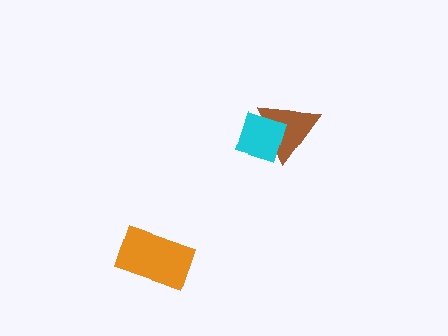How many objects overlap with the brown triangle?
1 object overlaps with the brown triangle.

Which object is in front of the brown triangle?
The cyan diamond is in front of the brown triangle.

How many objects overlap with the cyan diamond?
1 object overlaps with the cyan diamond.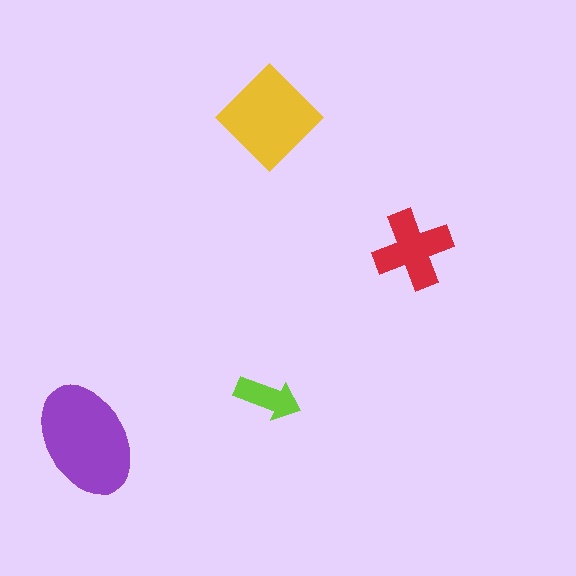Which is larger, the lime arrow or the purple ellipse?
The purple ellipse.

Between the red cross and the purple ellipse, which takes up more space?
The purple ellipse.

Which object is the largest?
The purple ellipse.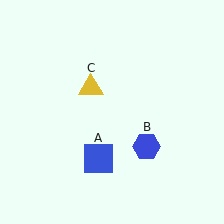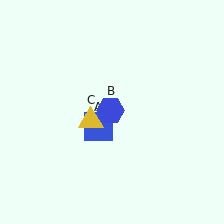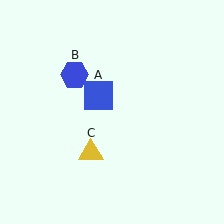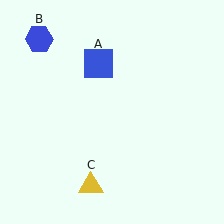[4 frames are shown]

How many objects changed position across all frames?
3 objects changed position: blue square (object A), blue hexagon (object B), yellow triangle (object C).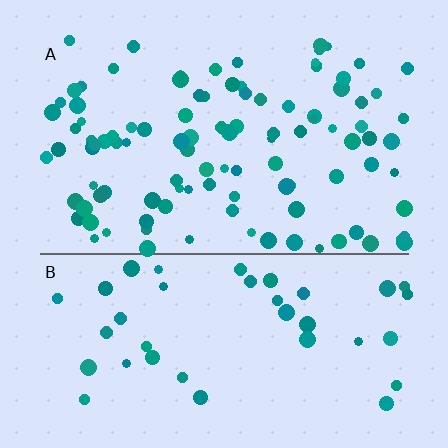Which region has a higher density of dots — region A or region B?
A (the top).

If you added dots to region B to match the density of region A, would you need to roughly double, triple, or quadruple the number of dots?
Approximately triple.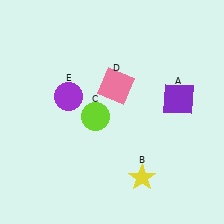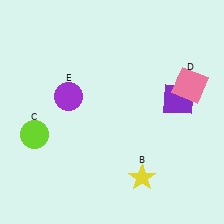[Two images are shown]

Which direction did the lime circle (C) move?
The lime circle (C) moved left.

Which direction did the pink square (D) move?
The pink square (D) moved right.